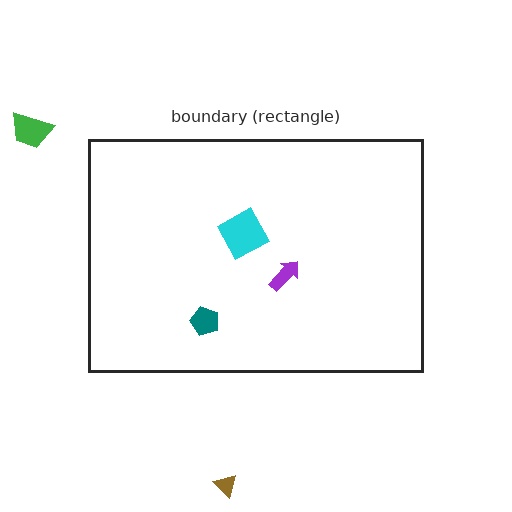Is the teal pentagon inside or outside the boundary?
Inside.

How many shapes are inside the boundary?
3 inside, 2 outside.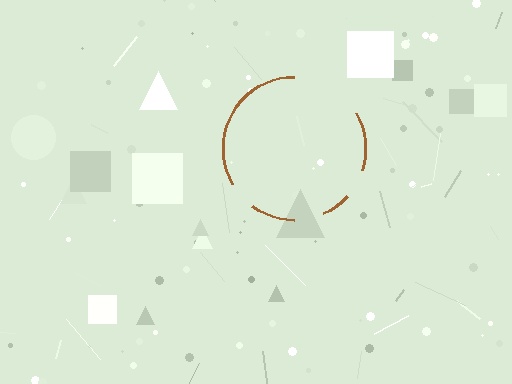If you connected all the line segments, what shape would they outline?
They would outline a circle.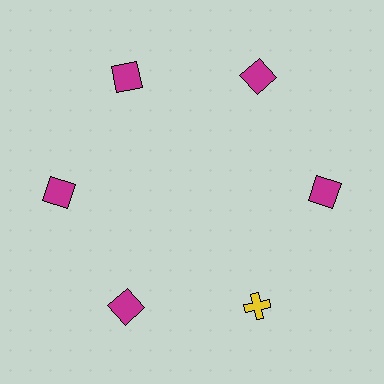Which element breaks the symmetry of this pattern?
The yellow cross at roughly the 5 o'clock position breaks the symmetry. All other shapes are magenta squares.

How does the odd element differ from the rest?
It differs in both color (yellow instead of magenta) and shape (cross instead of square).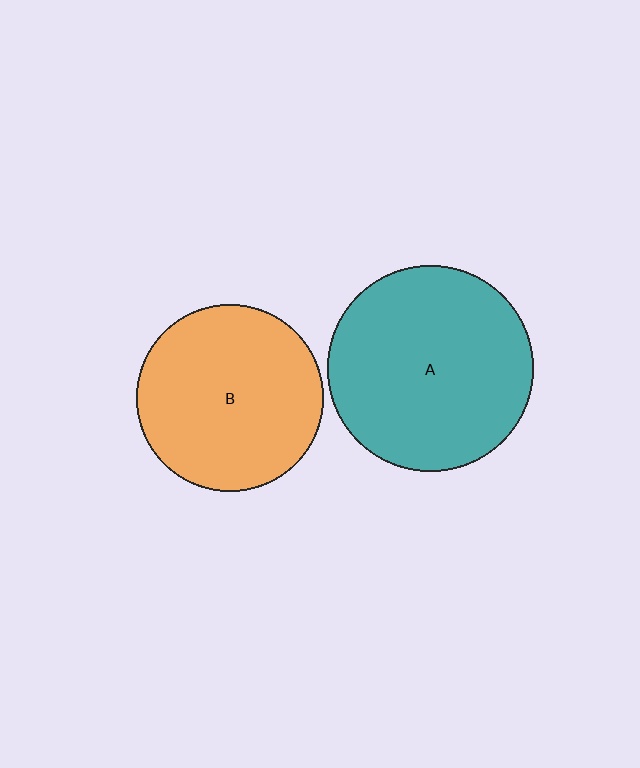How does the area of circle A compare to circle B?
Approximately 1.2 times.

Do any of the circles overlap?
No, none of the circles overlap.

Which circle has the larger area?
Circle A (teal).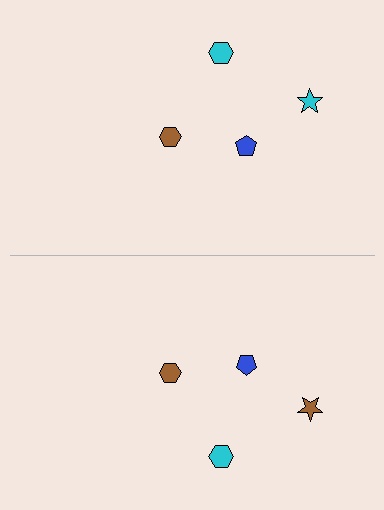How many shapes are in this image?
There are 8 shapes in this image.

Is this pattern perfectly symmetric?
No, the pattern is not perfectly symmetric. The brown star on the bottom side breaks the symmetry — its mirror counterpart is cyan.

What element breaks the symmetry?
The brown star on the bottom side breaks the symmetry — its mirror counterpart is cyan.